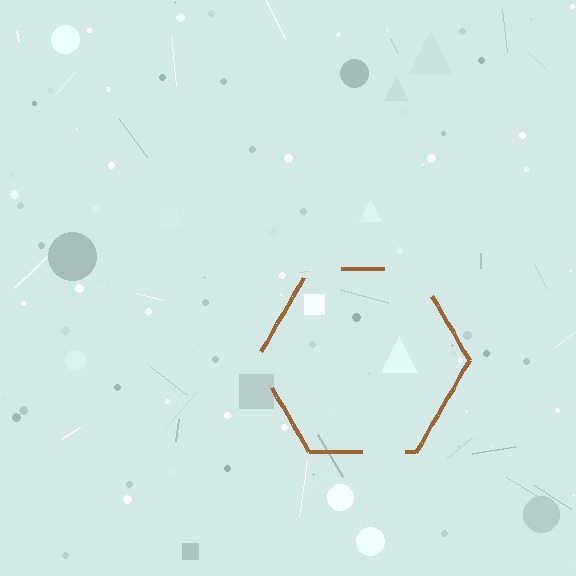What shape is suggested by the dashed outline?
The dashed outline suggests a hexagon.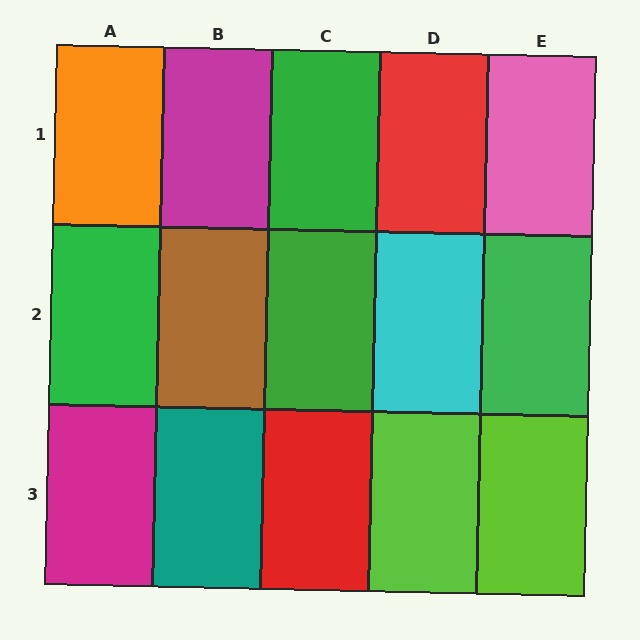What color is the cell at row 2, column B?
Brown.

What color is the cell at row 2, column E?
Green.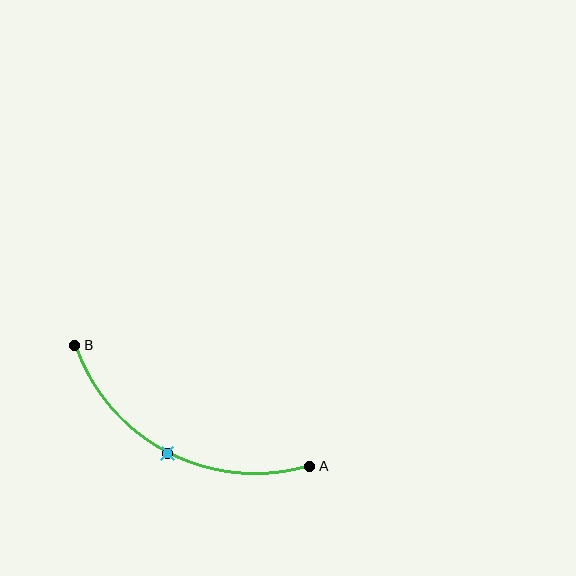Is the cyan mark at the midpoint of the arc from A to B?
Yes. The cyan mark lies on the arc at equal arc-length from both A and B — it is the arc midpoint.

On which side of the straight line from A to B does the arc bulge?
The arc bulges below the straight line connecting A and B.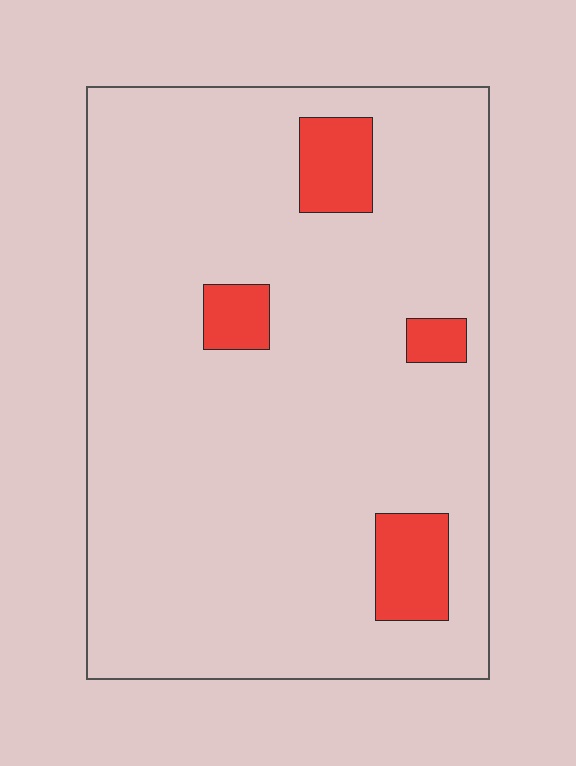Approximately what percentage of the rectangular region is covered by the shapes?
Approximately 10%.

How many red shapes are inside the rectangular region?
4.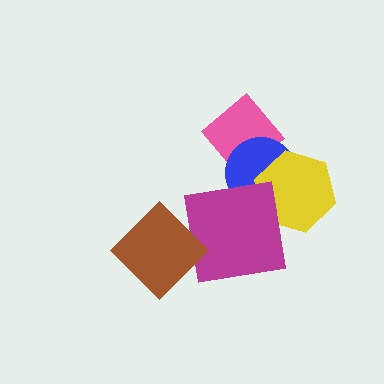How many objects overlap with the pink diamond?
1 object overlaps with the pink diamond.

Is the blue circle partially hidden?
Yes, it is partially covered by another shape.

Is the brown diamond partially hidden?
No, no other shape covers it.